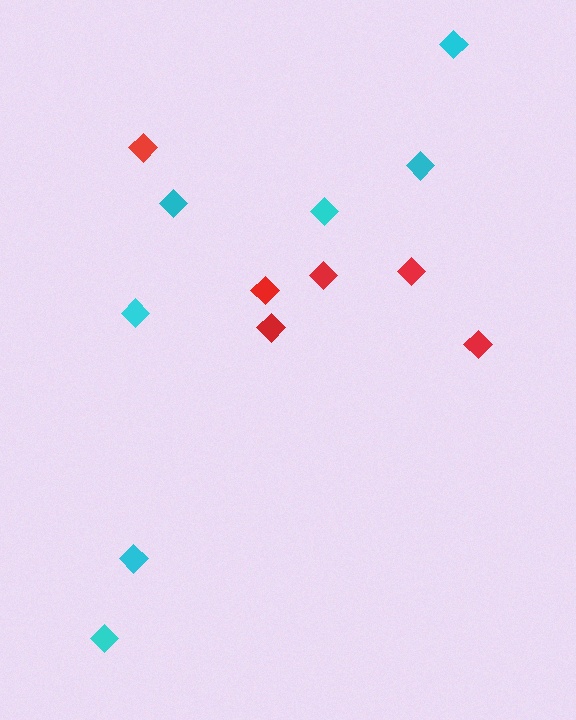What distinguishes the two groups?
There are 2 groups: one group of cyan diamonds (7) and one group of red diamonds (6).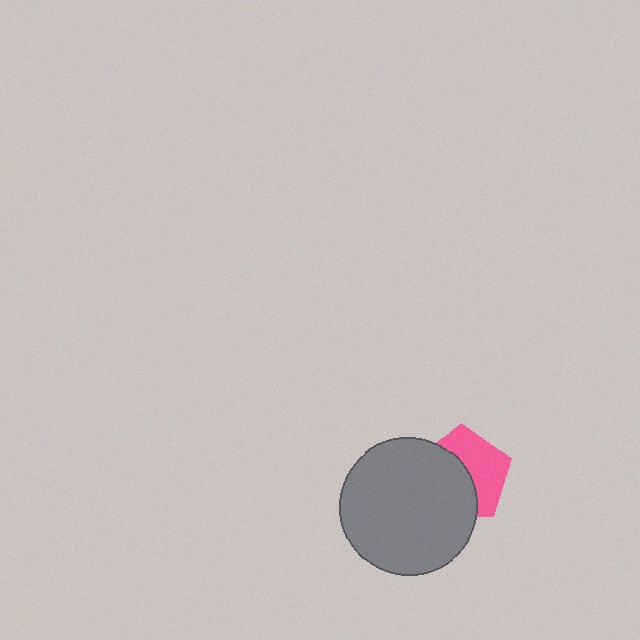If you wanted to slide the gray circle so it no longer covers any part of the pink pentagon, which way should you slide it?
Slide it left — that is the most direct way to separate the two shapes.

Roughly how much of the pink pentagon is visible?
About half of it is visible (roughly 48%).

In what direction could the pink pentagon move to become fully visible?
The pink pentagon could move right. That would shift it out from behind the gray circle entirely.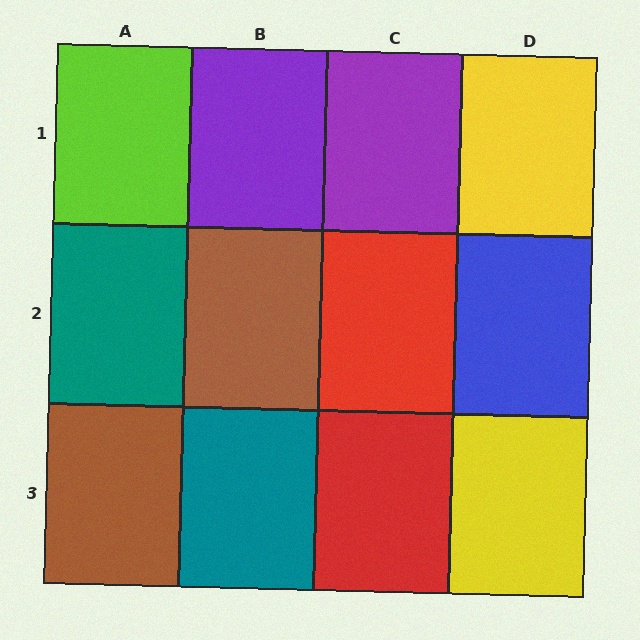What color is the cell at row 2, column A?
Teal.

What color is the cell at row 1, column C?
Purple.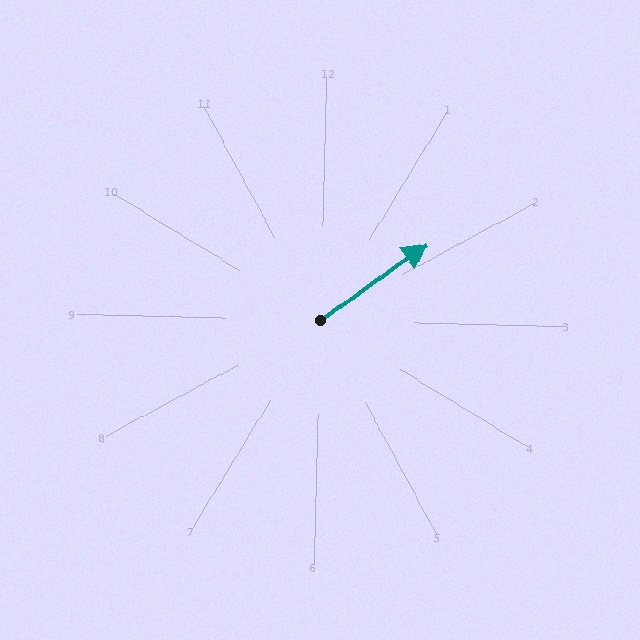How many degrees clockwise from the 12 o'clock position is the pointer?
Approximately 53 degrees.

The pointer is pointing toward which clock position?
Roughly 2 o'clock.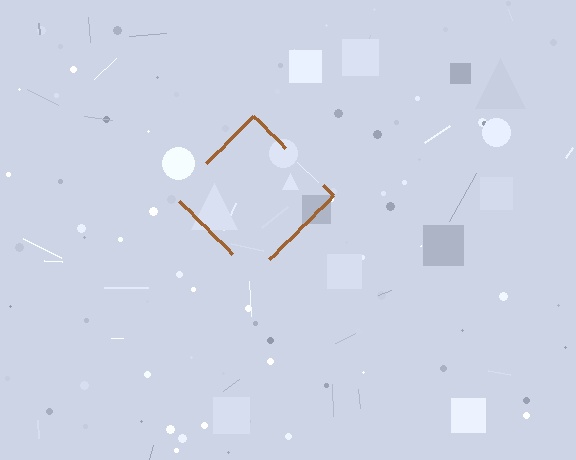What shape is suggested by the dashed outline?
The dashed outline suggests a diamond.